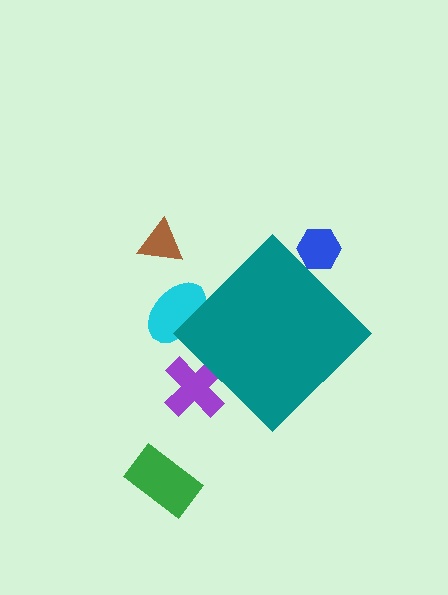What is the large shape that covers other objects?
A teal diamond.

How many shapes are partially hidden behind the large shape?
3 shapes are partially hidden.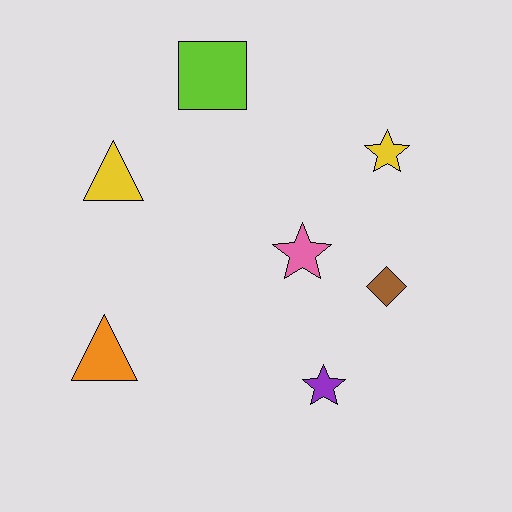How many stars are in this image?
There are 3 stars.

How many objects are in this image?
There are 7 objects.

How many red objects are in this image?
There are no red objects.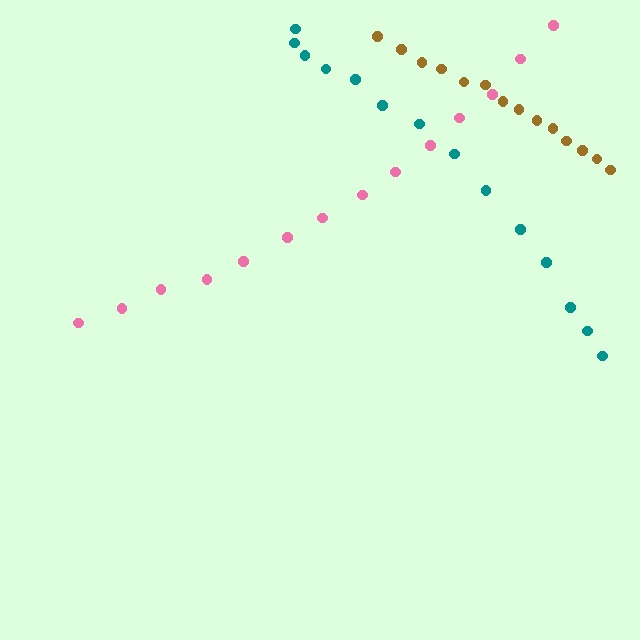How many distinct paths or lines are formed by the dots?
There are 3 distinct paths.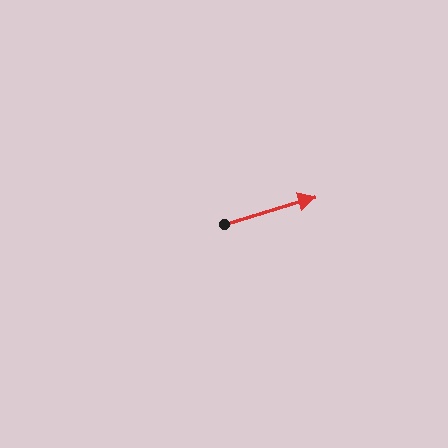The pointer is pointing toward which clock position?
Roughly 2 o'clock.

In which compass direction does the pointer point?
East.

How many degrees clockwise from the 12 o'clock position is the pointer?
Approximately 73 degrees.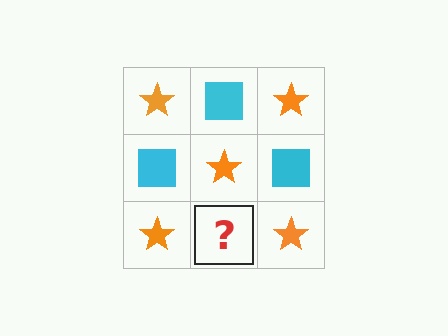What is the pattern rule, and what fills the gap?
The rule is that it alternates orange star and cyan square in a checkerboard pattern. The gap should be filled with a cyan square.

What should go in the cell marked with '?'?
The missing cell should contain a cyan square.